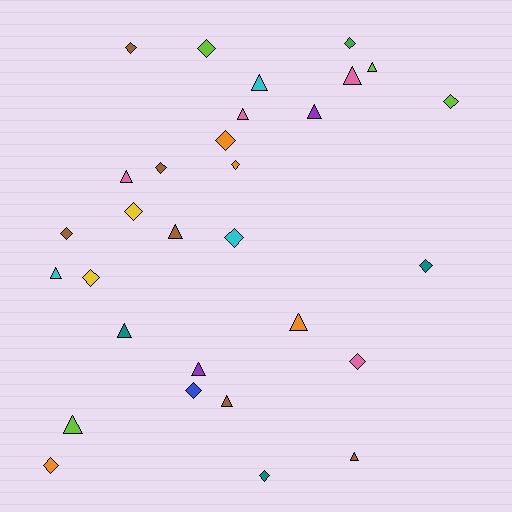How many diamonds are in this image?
There are 16 diamonds.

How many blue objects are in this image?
There is 1 blue object.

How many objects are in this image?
There are 30 objects.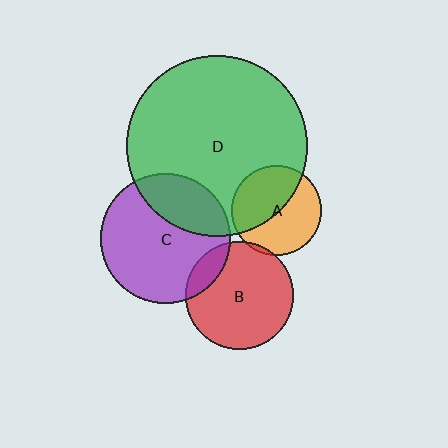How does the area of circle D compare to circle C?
Approximately 1.9 times.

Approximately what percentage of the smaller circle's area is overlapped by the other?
Approximately 5%.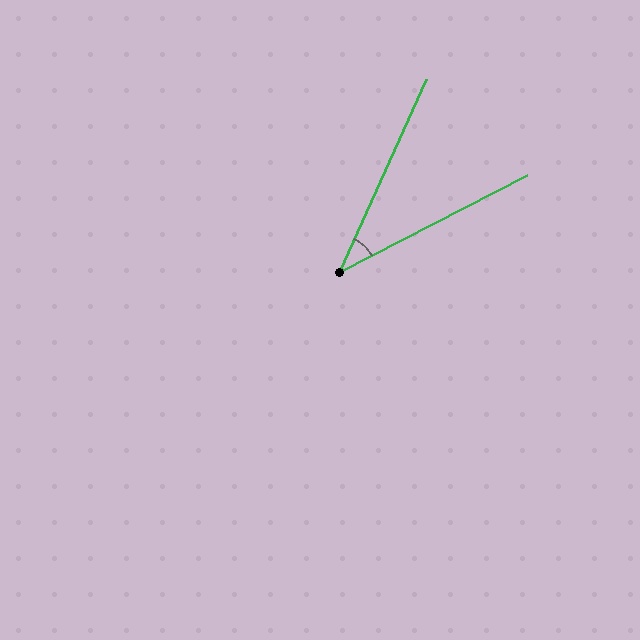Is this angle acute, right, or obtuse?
It is acute.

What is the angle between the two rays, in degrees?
Approximately 38 degrees.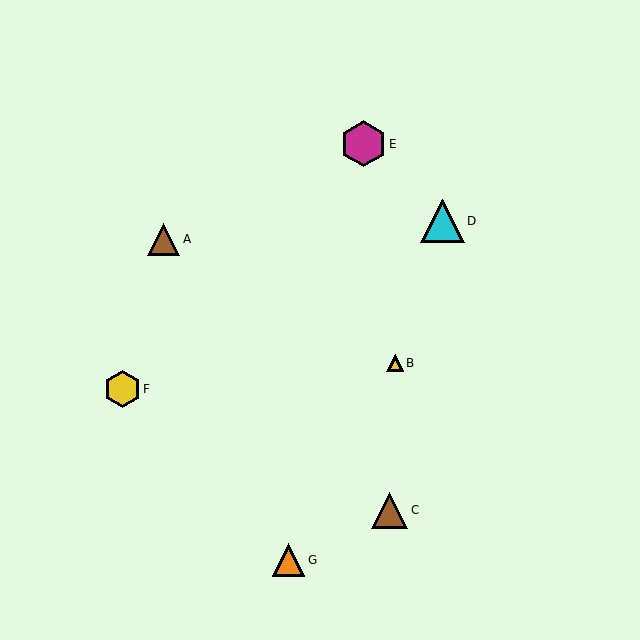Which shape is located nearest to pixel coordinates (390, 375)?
The yellow triangle (labeled B) at (395, 363) is nearest to that location.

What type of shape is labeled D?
Shape D is a cyan triangle.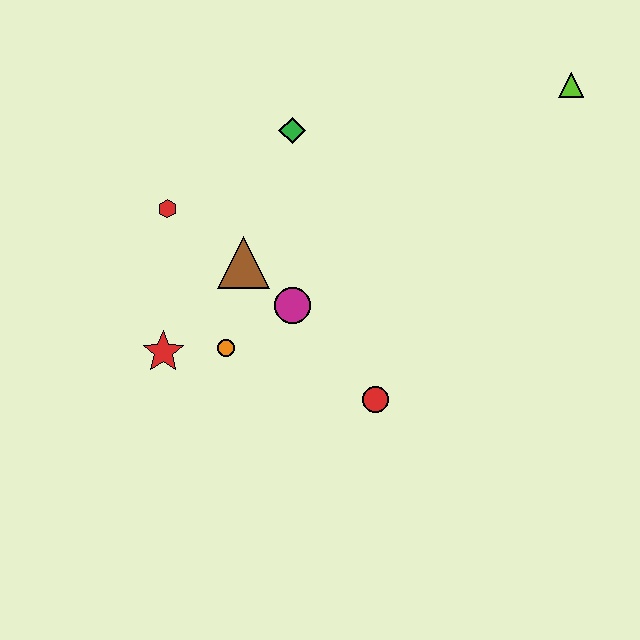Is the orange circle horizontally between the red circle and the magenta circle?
No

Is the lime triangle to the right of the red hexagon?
Yes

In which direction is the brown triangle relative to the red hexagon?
The brown triangle is to the right of the red hexagon.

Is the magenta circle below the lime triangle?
Yes